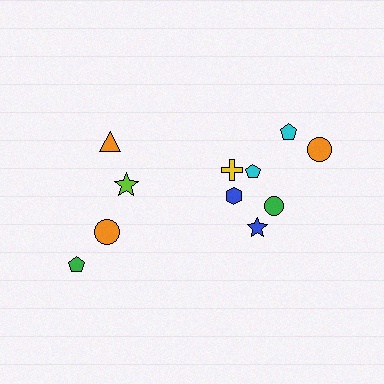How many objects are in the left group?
There are 4 objects.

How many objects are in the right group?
There are 7 objects.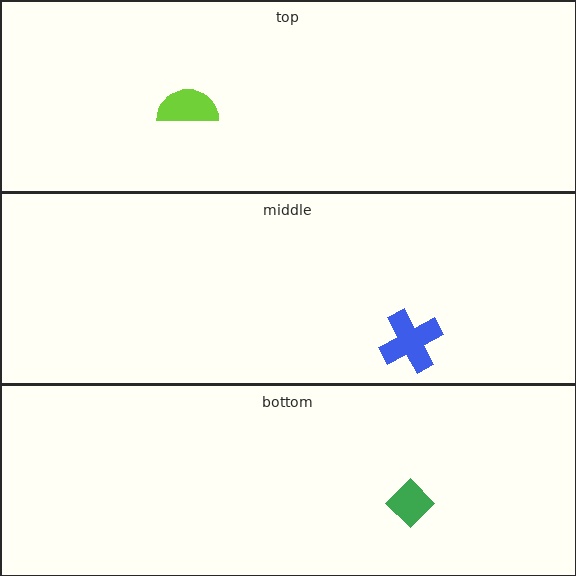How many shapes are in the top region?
1.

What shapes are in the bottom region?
The green diamond.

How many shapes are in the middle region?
1.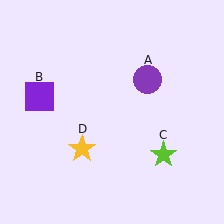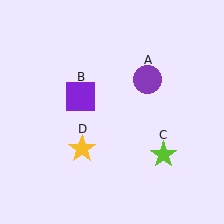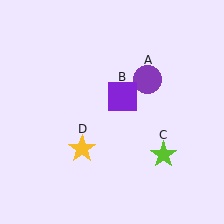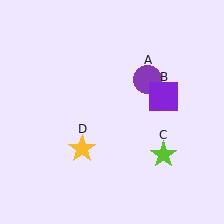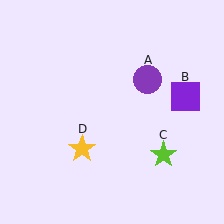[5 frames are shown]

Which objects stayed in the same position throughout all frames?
Purple circle (object A) and lime star (object C) and yellow star (object D) remained stationary.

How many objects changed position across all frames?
1 object changed position: purple square (object B).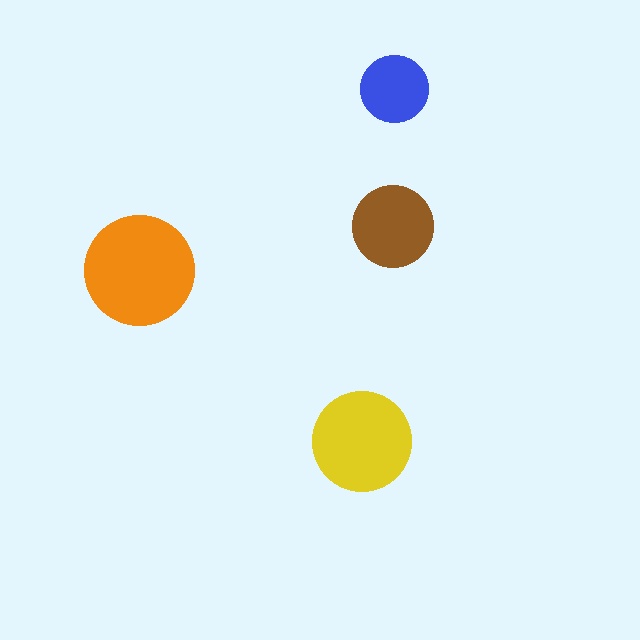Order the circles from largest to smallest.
the orange one, the yellow one, the brown one, the blue one.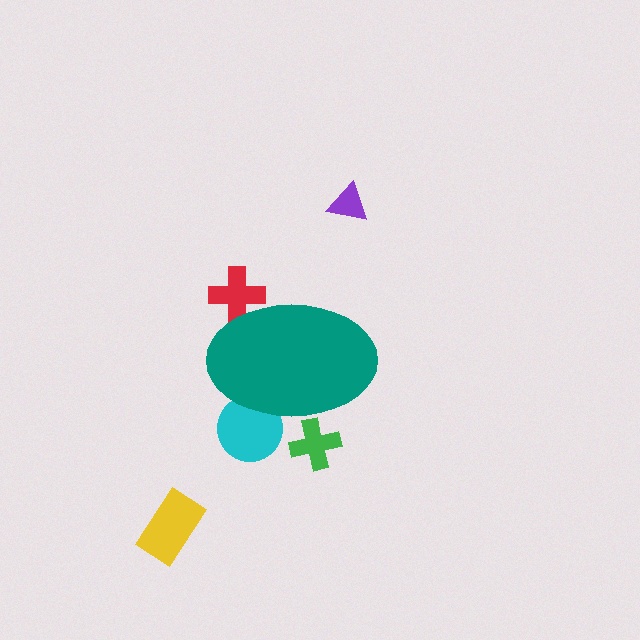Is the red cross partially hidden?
Yes, the red cross is partially hidden behind the teal ellipse.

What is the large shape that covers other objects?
A teal ellipse.